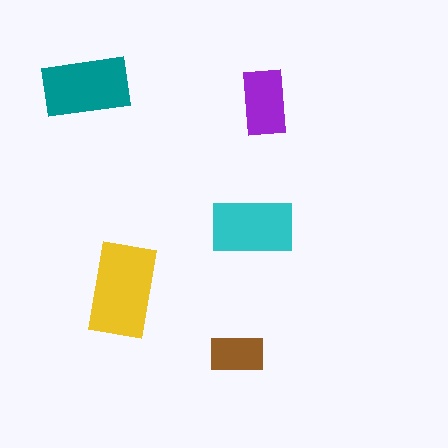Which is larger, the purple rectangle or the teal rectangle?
The teal one.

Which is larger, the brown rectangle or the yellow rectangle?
The yellow one.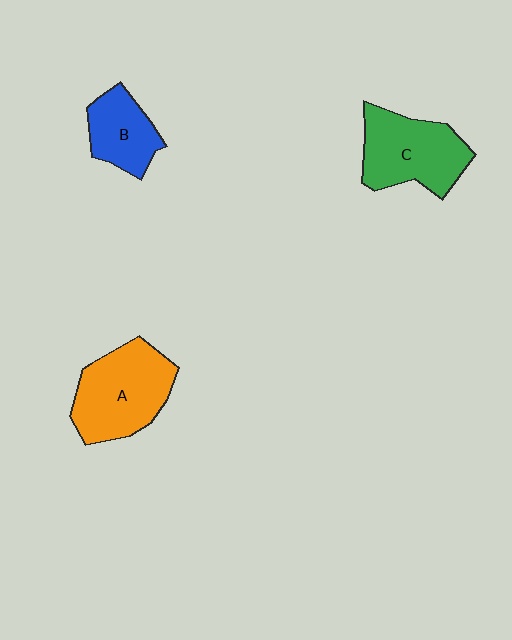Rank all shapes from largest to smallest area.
From largest to smallest: A (orange), C (green), B (blue).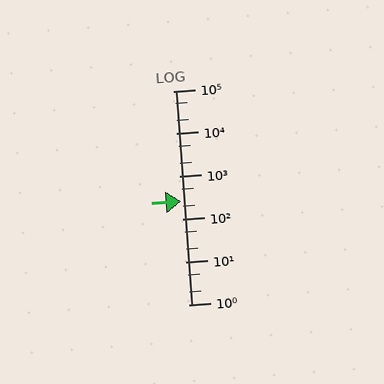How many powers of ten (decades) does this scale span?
The scale spans 5 decades, from 1 to 100000.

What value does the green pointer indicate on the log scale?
The pointer indicates approximately 260.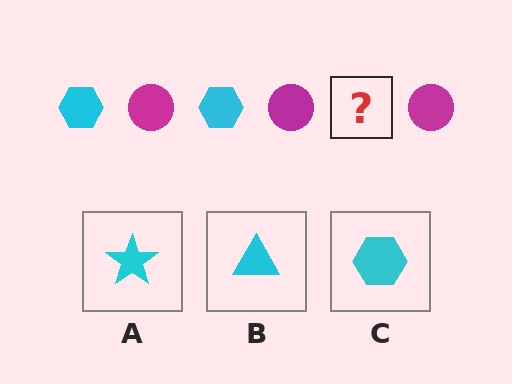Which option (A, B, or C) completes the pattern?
C.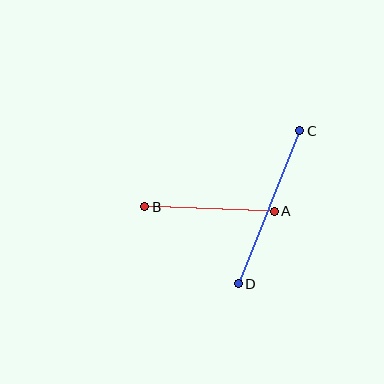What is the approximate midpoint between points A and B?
The midpoint is at approximately (210, 209) pixels.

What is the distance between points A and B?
The distance is approximately 130 pixels.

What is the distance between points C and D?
The distance is approximately 165 pixels.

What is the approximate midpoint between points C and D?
The midpoint is at approximately (269, 207) pixels.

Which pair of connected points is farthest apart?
Points C and D are farthest apart.